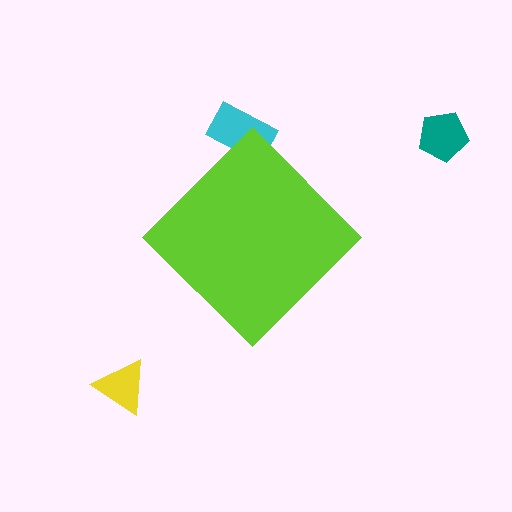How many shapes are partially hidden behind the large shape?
1 shape is partially hidden.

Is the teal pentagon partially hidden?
No, the teal pentagon is fully visible.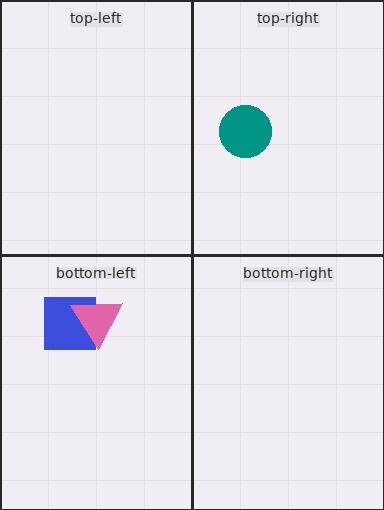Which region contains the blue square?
The bottom-left region.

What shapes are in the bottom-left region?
The blue square, the pink triangle.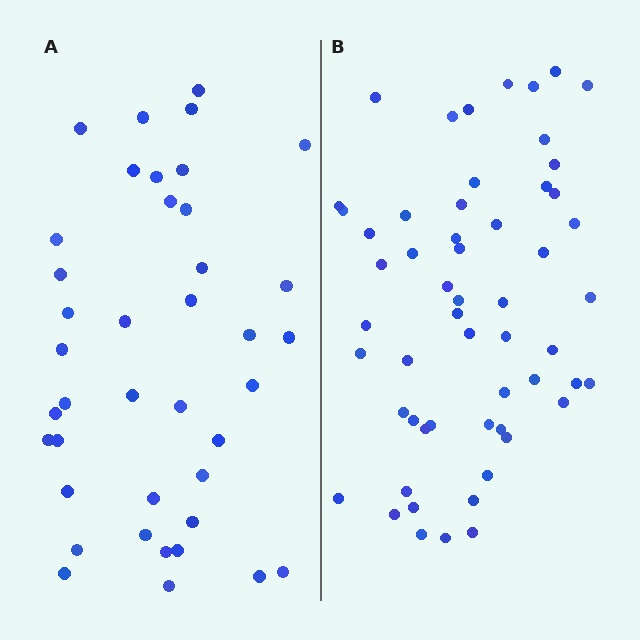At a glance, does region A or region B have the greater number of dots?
Region B (the right region) has more dots.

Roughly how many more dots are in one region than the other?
Region B has approximately 15 more dots than region A.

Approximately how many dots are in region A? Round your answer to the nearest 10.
About 40 dots.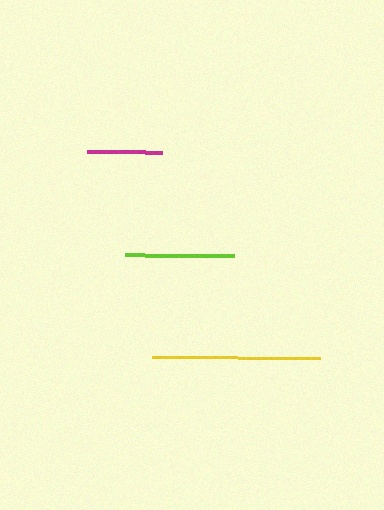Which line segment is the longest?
The yellow line is the longest at approximately 168 pixels.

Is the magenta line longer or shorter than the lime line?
The lime line is longer than the magenta line.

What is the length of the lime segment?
The lime segment is approximately 109 pixels long.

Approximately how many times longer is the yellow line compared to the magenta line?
The yellow line is approximately 2.2 times the length of the magenta line.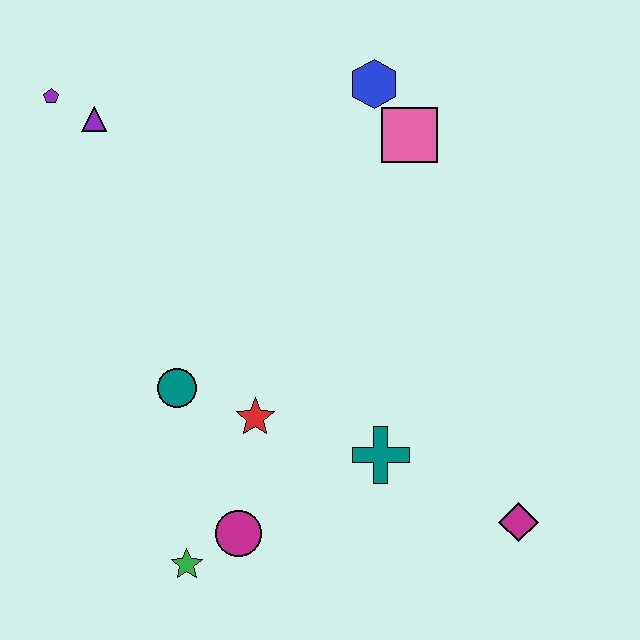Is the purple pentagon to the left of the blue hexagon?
Yes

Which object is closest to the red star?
The teal circle is closest to the red star.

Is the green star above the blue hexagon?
No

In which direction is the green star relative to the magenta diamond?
The green star is to the left of the magenta diamond.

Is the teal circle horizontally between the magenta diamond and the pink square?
No